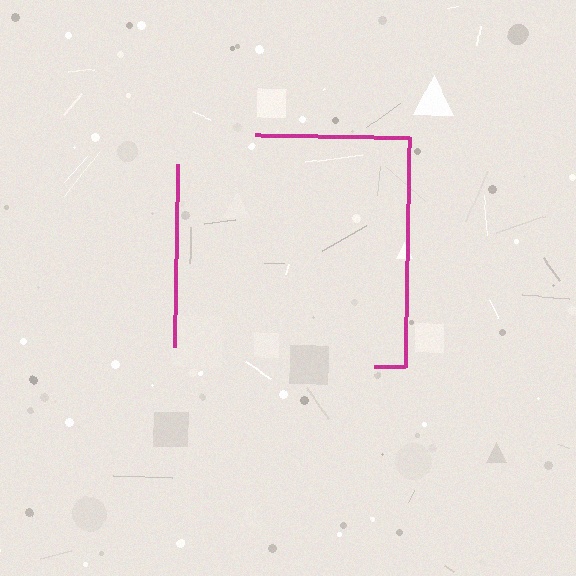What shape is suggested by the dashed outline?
The dashed outline suggests a square.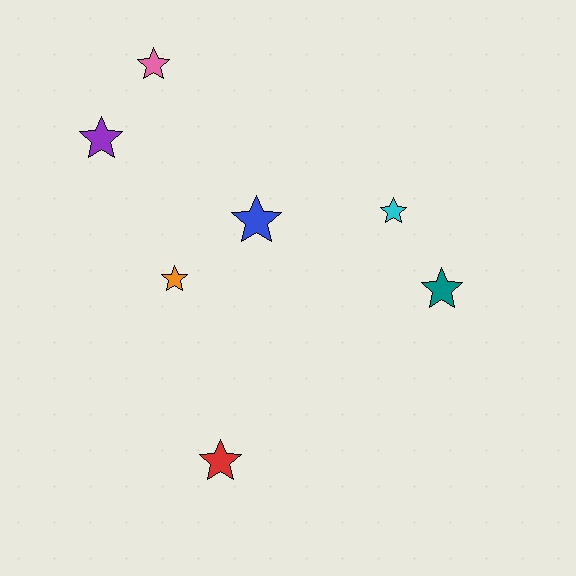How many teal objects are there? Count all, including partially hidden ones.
There is 1 teal object.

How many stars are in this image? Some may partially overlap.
There are 7 stars.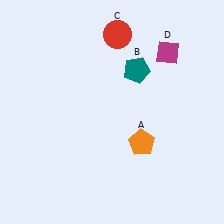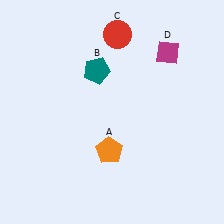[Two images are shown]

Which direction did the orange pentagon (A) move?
The orange pentagon (A) moved left.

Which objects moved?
The objects that moved are: the orange pentagon (A), the teal pentagon (B).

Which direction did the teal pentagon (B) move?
The teal pentagon (B) moved left.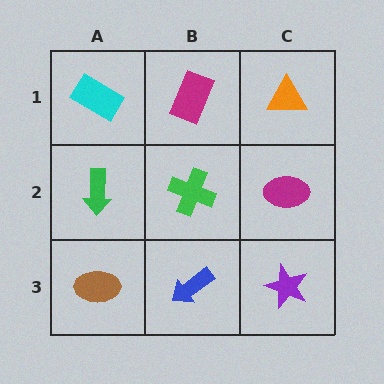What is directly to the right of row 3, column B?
A purple star.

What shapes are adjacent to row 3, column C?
A magenta ellipse (row 2, column C), a blue arrow (row 3, column B).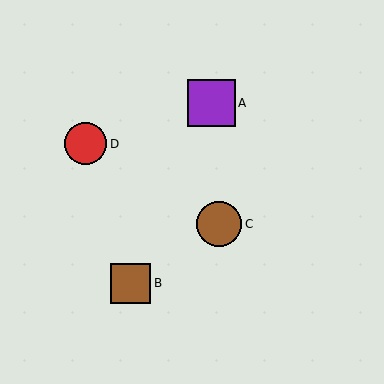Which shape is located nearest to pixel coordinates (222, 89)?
The purple square (labeled A) at (212, 103) is nearest to that location.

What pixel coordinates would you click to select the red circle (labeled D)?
Click at (86, 144) to select the red circle D.